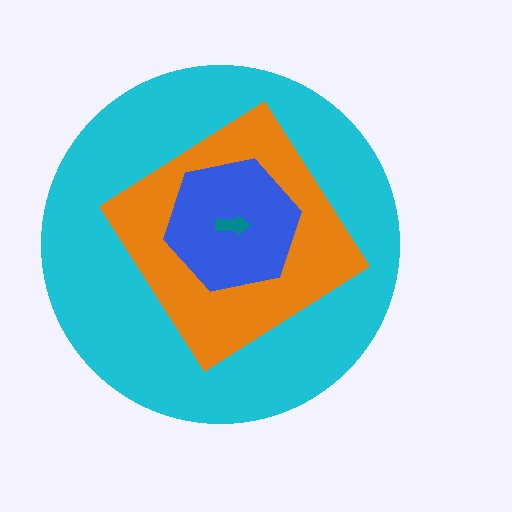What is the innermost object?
The teal arrow.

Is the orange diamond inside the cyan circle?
Yes.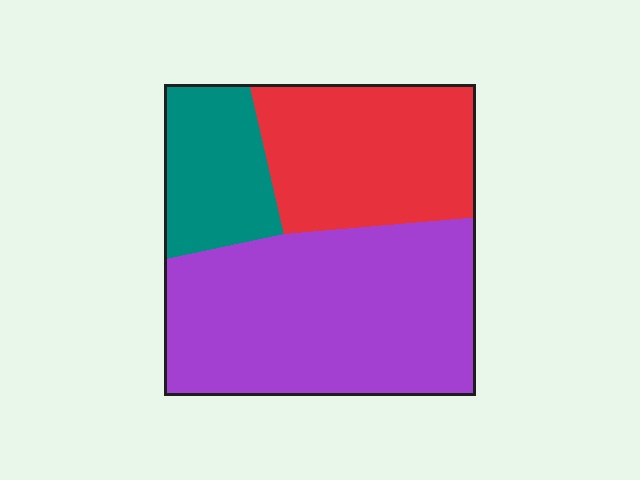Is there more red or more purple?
Purple.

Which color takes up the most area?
Purple, at roughly 50%.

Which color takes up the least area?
Teal, at roughly 15%.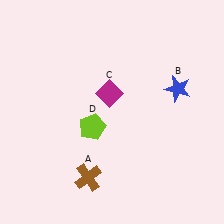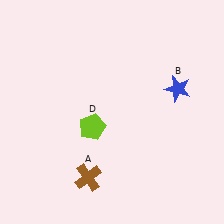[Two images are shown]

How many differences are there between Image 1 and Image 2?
There is 1 difference between the two images.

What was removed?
The magenta diamond (C) was removed in Image 2.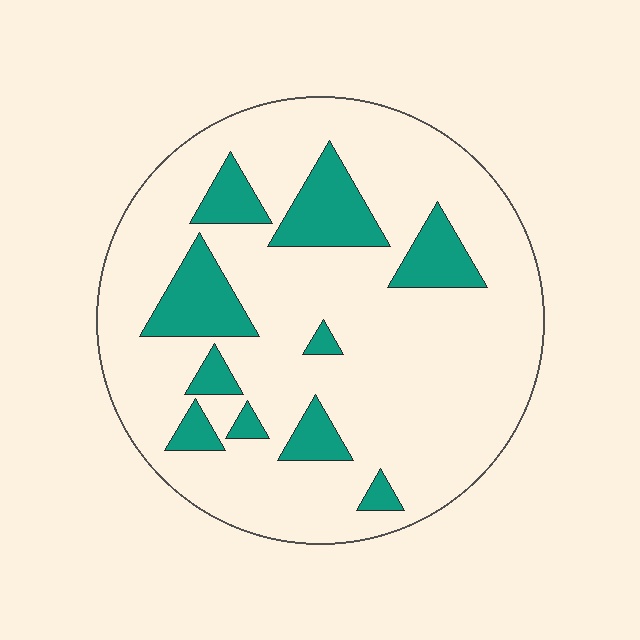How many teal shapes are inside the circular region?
10.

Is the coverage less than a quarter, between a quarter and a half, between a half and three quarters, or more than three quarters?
Less than a quarter.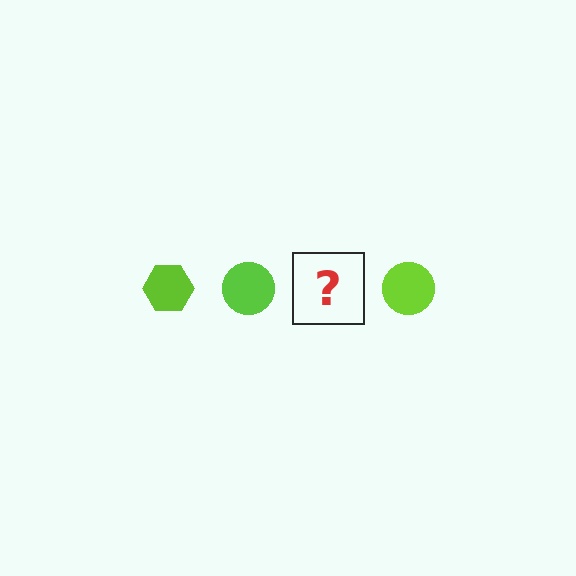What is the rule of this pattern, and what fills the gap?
The rule is that the pattern cycles through hexagon, circle shapes in lime. The gap should be filled with a lime hexagon.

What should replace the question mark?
The question mark should be replaced with a lime hexagon.